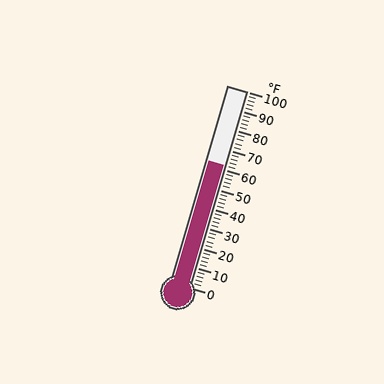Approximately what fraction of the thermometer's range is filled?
The thermometer is filled to approximately 60% of its range.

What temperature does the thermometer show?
The thermometer shows approximately 62°F.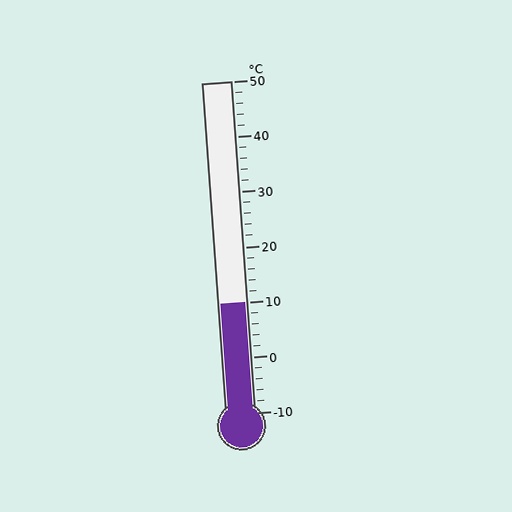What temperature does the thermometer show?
The thermometer shows approximately 10°C.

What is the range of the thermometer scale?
The thermometer scale ranges from -10°C to 50°C.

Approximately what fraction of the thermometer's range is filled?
The thermometer is filled to approximately 35% of its range.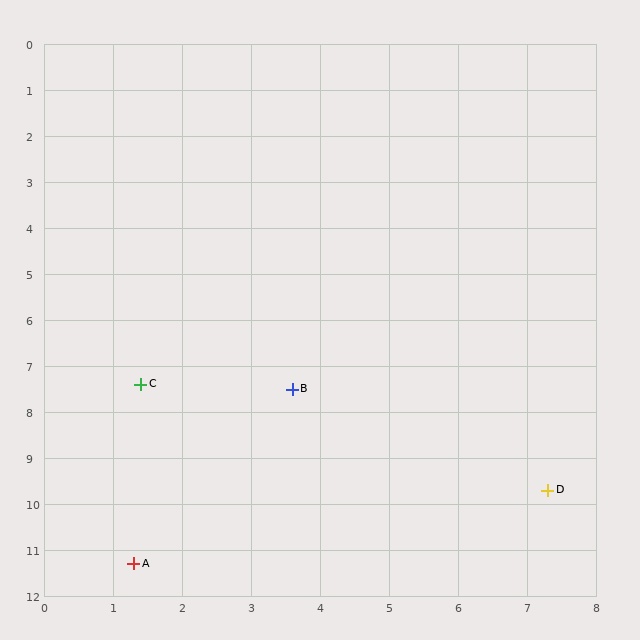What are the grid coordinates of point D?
Point D is at approximately (7.3, 9.7).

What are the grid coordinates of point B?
Point B is at approximately (3.6, 7.5).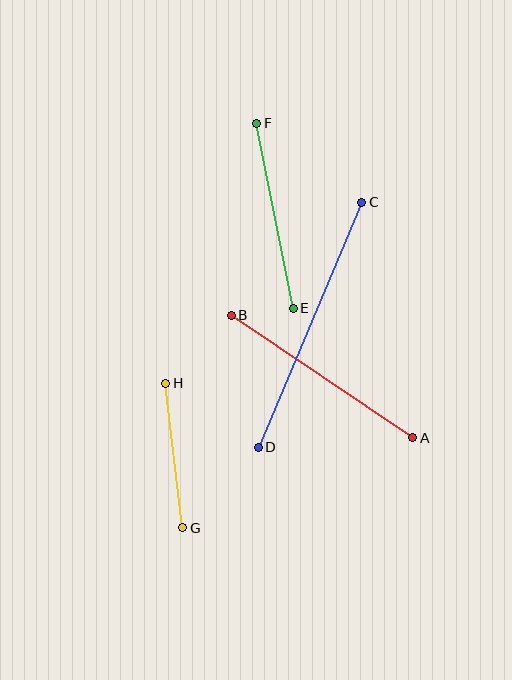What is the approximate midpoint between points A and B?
The midpoint is at approximately (322, 377) pixels.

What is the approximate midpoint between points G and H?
The midpoint is at approximately (174, 455) pixels.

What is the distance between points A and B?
The distance is approximately 219 pixels.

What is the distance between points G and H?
The distance is approximately 146 pixels.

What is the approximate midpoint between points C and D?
The midpoint is at approximately (310, 325) pixels.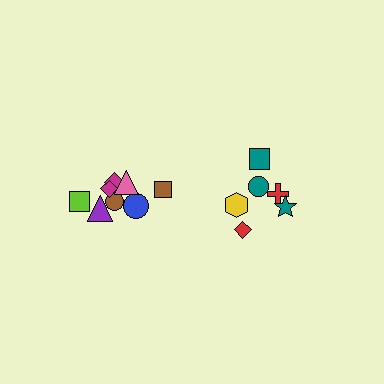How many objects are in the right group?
There are 6 objects.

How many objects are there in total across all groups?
There are 14 objects.